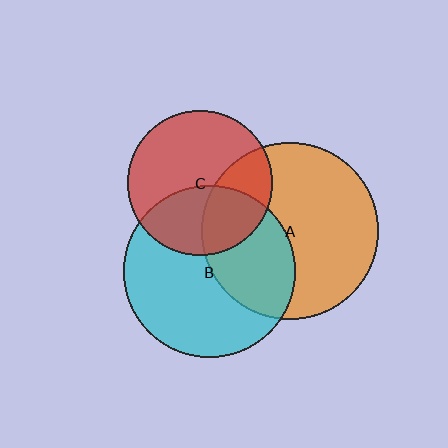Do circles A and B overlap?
Yes.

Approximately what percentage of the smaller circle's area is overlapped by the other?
Approximately 40%.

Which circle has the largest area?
Circle A (orange).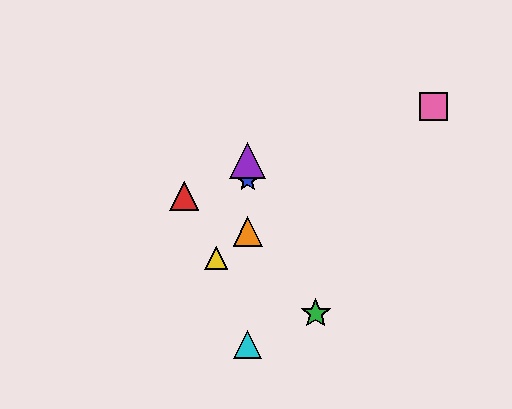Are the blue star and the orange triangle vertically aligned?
Yes, both are at x≈248.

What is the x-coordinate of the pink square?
The pink square is at x≈434.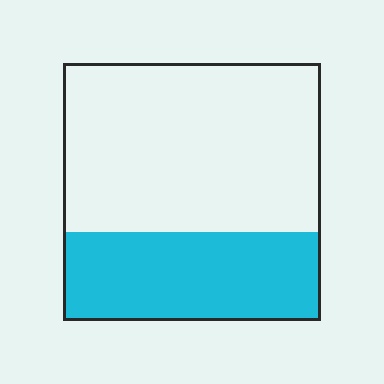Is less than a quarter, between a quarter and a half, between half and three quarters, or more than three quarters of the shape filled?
Between a quarter and a half.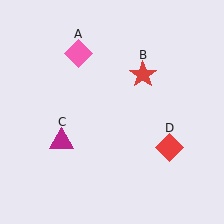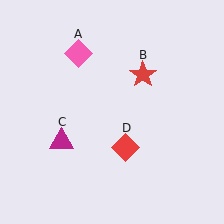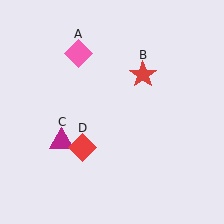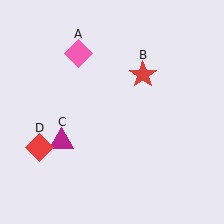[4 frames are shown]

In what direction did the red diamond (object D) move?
The red diamond (object D) moved left.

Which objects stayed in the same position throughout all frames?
Pink diamond (object A) and red star (object B) and magenta triangle (object C) remained stationary.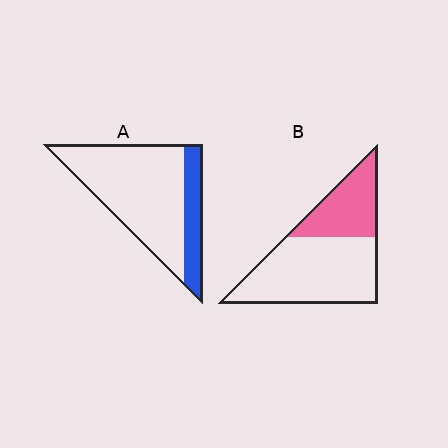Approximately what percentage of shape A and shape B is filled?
A is approximately 20% and B is approximately 35%.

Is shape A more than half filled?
No.